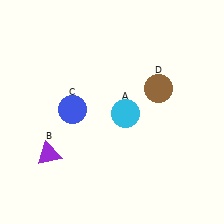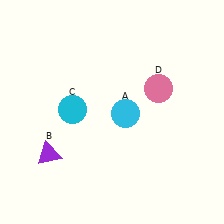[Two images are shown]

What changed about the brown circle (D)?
In Image 1, D is brown. In Image 2, it changed to pink.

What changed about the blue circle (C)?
In Image 1, C is blue. In Image 2, it changed to cyan.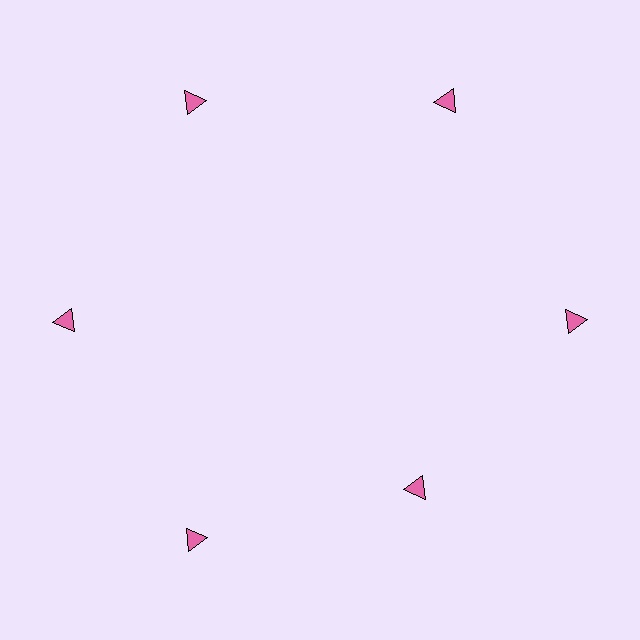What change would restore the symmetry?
The symmetry would be restored by moving it outward, back onto the ring so that all 6 triangles sit at equal angles and equal distance from the center.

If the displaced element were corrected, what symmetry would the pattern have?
It would have 6-fold rotational symmetry — the pattern would map onto itself every 60 degrees.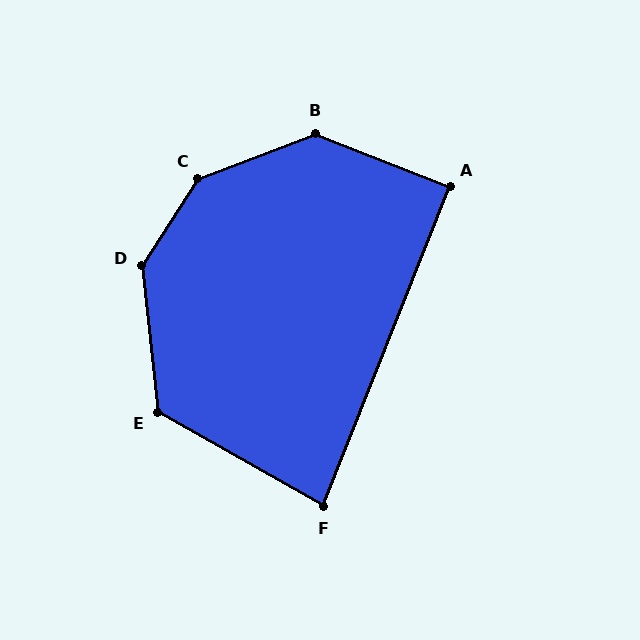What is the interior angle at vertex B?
Approximately 137 degrees (obtuse).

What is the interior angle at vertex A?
Approximately 90 degrees (approximately right).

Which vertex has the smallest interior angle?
F, at approximately 82 degrees.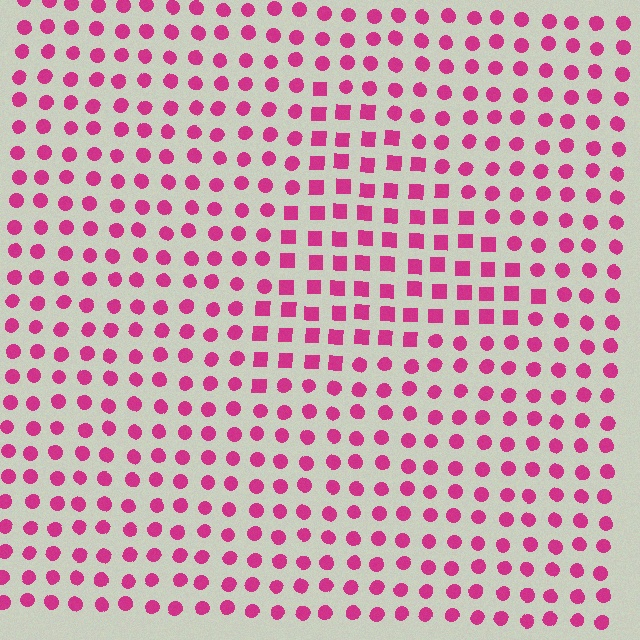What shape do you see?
I see a triangle.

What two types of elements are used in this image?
The image uses squares inside the triangle region and circles outside it.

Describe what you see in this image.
The image is filled with small magenta elements arranged in a uniform grid. A triangle-shaped region contains squares, while the surrounding area contains circles. The boundary is defined purely by the change in element shape.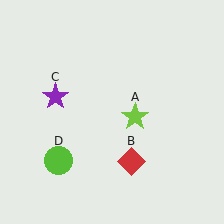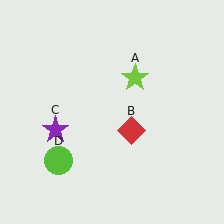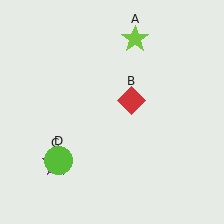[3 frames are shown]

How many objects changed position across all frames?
3 objects changed position: lime star (object A), red diamond (object B), purple star (object C).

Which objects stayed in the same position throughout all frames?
Lime circle (object D) remained stationary.